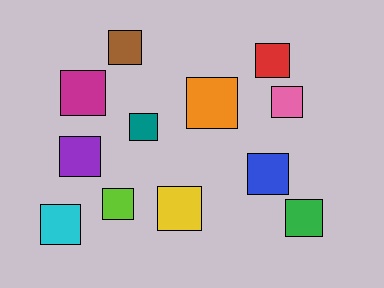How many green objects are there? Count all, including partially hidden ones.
There is 1 green object.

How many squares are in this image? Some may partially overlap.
There are 12 squares.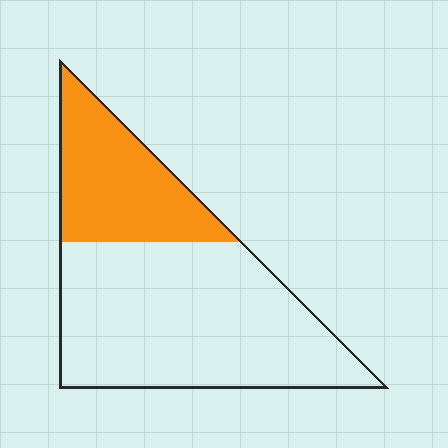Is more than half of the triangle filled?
No.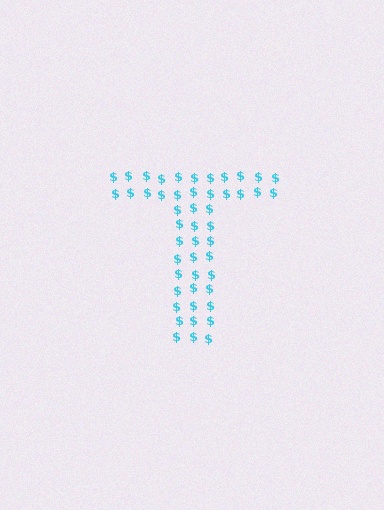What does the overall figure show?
The overall figure shows the letter T.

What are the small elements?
The small elements are dollar signs.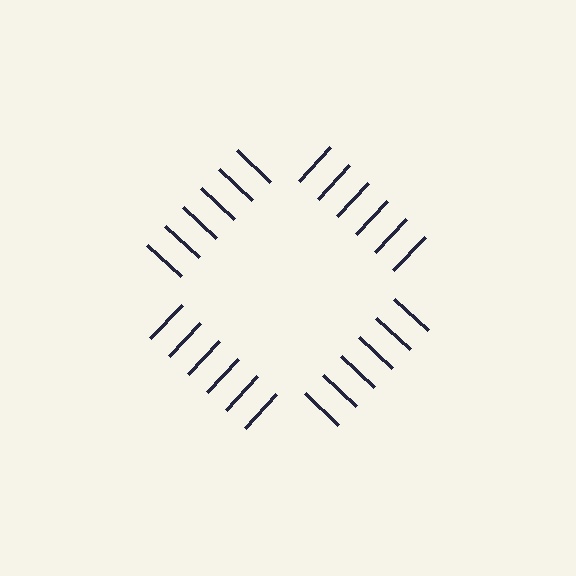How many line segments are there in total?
24 — 6 along each of the 4 edges.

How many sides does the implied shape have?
4 sides — the line-ends trace a square.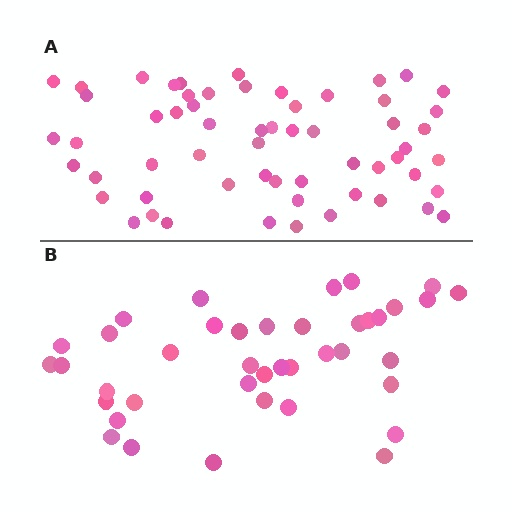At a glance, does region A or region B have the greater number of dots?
Region A (the top region) has more dots.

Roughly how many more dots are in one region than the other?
Region A has approximately 20 more dots than region B.